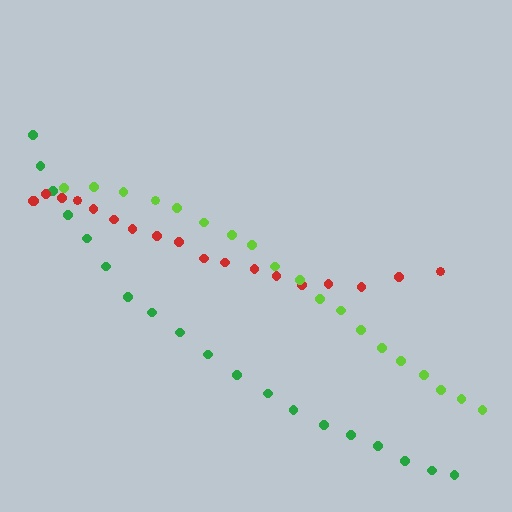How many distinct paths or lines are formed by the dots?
There are 3 distinct paths.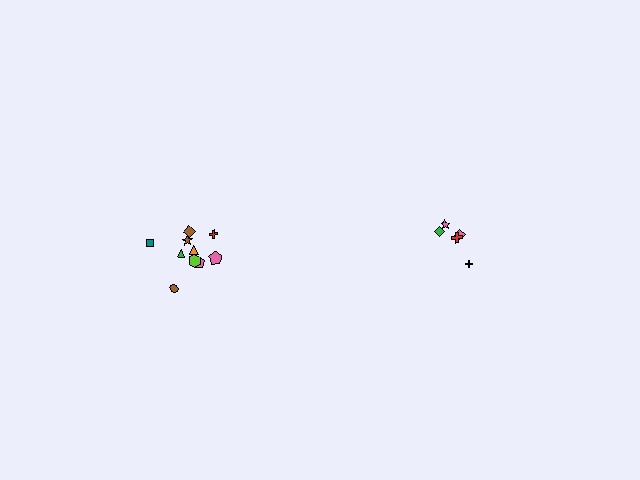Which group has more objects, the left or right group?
The left group.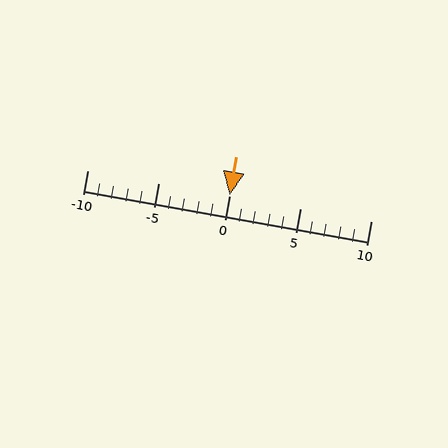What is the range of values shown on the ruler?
The ruler shows values from -10 to 10.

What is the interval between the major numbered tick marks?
The major tick marks are spaced 5 units apart.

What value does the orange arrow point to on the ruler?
The orange arrow points to approximately 0.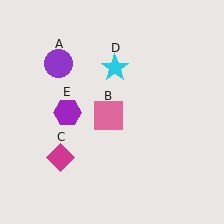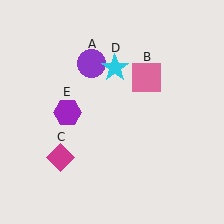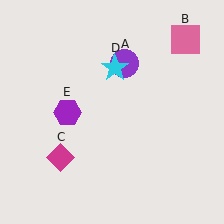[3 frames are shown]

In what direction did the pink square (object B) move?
The pink square (object B) moved up and to the right.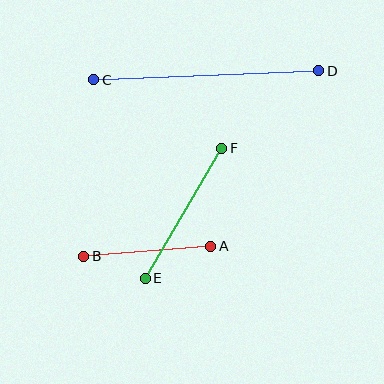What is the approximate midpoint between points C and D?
The midpoint is at approximately (206, 75) pixels.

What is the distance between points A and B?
The distance is approximately 127 pixels.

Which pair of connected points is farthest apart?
Points C and D are farthest apart.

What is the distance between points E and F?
The distance is approximately 151 pixels.